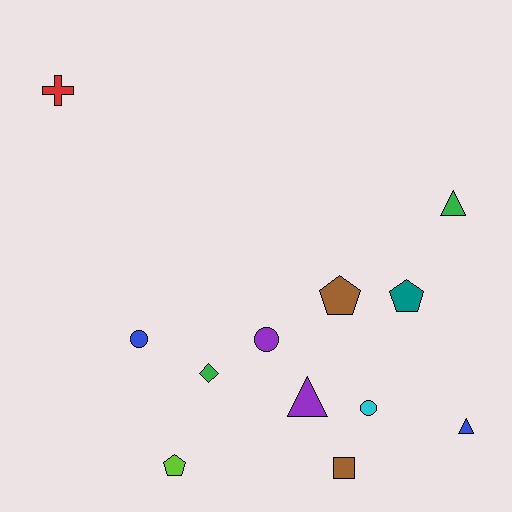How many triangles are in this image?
There are 3 triangles.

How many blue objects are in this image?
There are 2 blue objects.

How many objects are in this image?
There are 12 objects.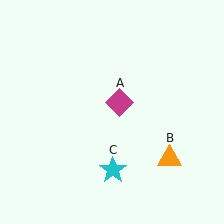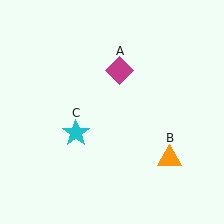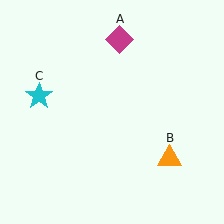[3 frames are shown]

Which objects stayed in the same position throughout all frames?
Orange triangle (object B) remained stationary.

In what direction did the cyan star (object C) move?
The cyan star (object C) moved up and to the left.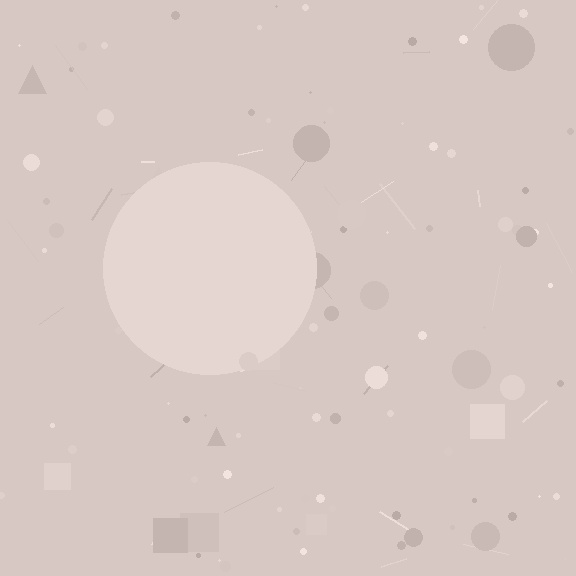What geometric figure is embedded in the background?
A circle is embedded in the background.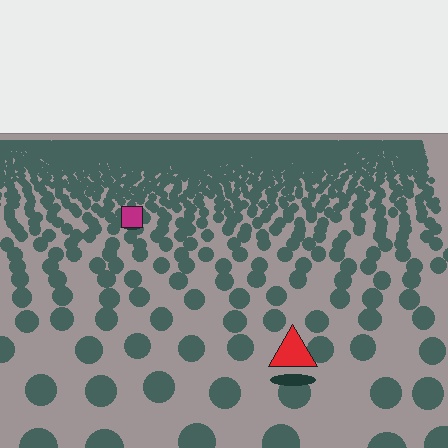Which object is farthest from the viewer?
The magenta square is farthest from the viewer. It appears smaller and the ground texture around it is denser.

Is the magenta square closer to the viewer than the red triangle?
No. The red triangle is closer — you can tell from the texture gradient: the ground texture is coarser near it.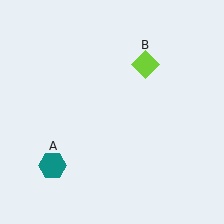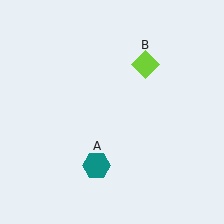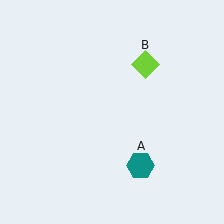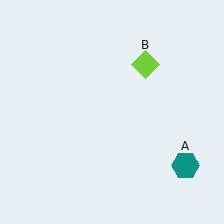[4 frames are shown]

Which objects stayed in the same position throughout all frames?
Lime diamond (object B) remained stationary.